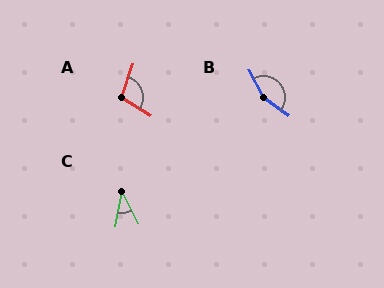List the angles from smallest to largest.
C (38°), A (103°), B (155°).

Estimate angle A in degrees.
Approximately 103 degrees.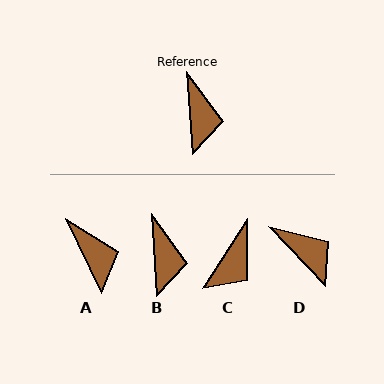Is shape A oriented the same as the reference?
No, it is off by about 21 degrees.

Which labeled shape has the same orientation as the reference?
B.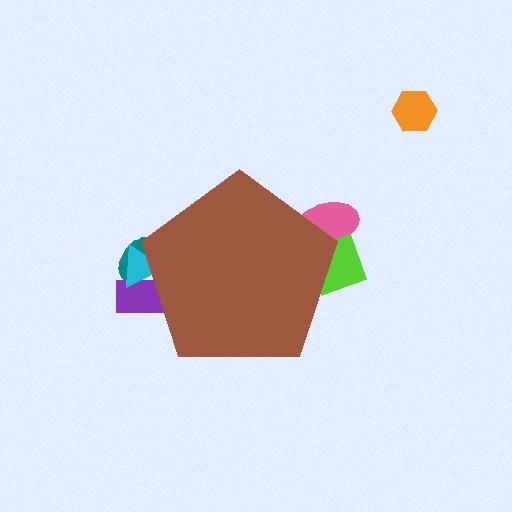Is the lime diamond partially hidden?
Yes, the lime diamond is partially hidden behind the brown pentagon.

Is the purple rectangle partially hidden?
Yes, the purple rectangle is partially hidden behind the brown pentagon.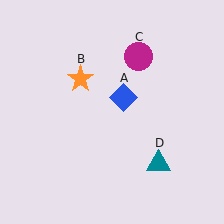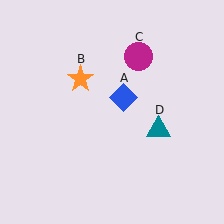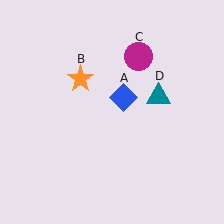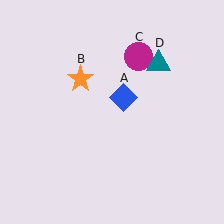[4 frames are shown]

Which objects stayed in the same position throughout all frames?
Blue diamond (object A) and orange star (object B) and magenta circle (object C) remained stationary.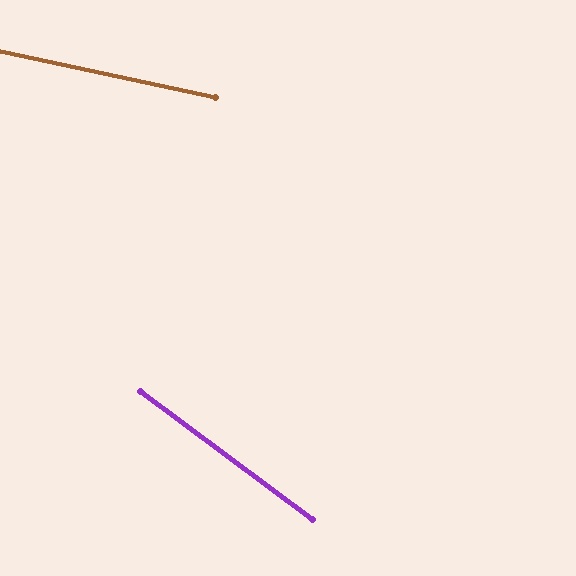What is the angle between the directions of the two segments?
Approximately 25 degrees.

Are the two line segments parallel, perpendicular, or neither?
Neither parallel nor perpendicular — they differ by about 25°.